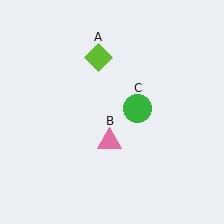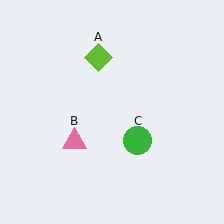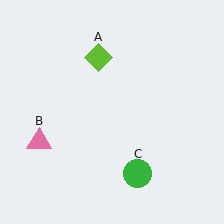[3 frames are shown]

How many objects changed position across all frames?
2 objects changed position: pink triangle (object B), green circle (object C).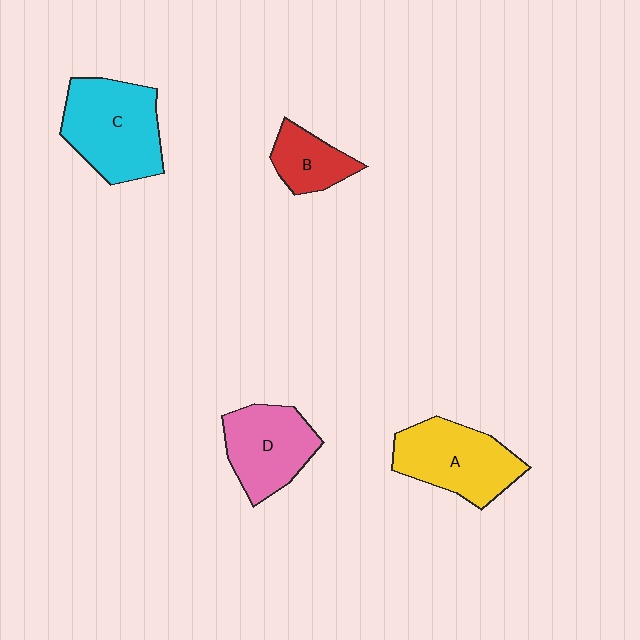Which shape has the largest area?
Shape C (cyan).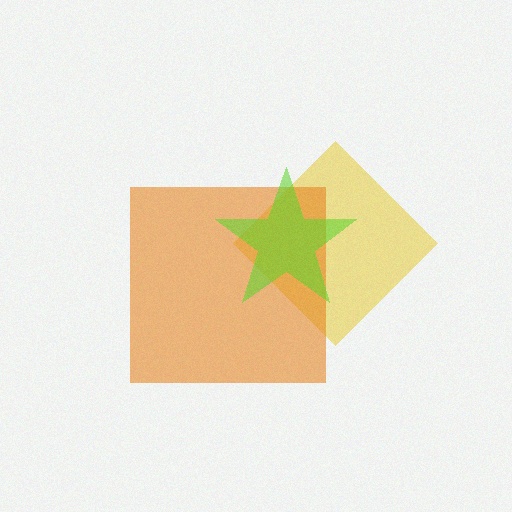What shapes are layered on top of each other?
The layered shapes are: a yellow diamond, an orange square, a lime star.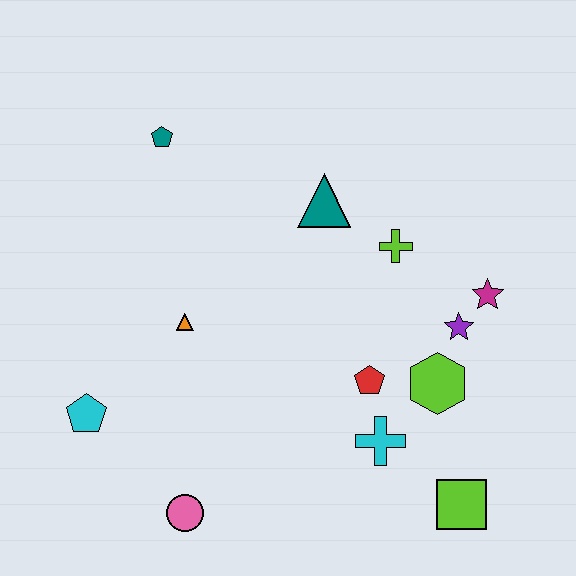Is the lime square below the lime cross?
Yes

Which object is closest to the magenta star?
The purple star is closest to the magenta star.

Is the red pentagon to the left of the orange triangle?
No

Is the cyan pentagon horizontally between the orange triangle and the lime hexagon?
No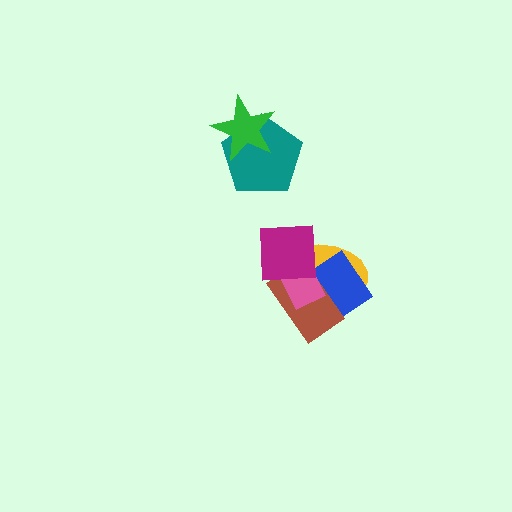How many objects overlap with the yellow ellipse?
4 objects overlap with the yellow ellipse.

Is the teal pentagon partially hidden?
Yes, it is partially covered by another shape.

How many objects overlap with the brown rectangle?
4 objects overlap with the brown rectangle.